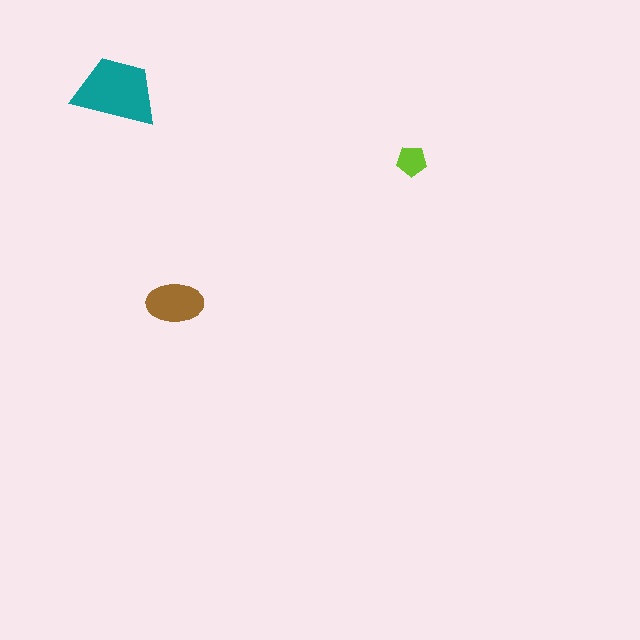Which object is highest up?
The teal trapezoid is topmost.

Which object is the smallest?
The lime pentagon.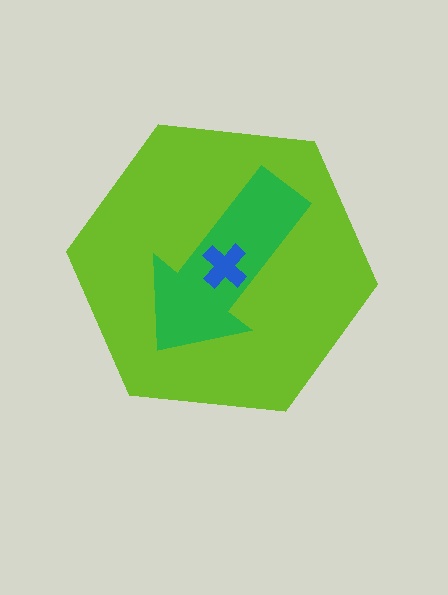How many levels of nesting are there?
3.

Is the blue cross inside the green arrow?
Yes.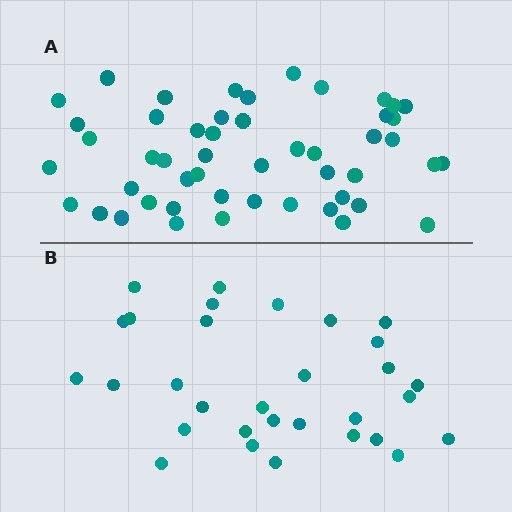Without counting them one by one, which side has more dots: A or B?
Region A (the top region) has more dots.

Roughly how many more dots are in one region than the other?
Region A has approximately 20 more dots than region B.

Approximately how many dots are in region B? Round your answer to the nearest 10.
About 30 dots. (The exact count is 31, which rounds to 30.)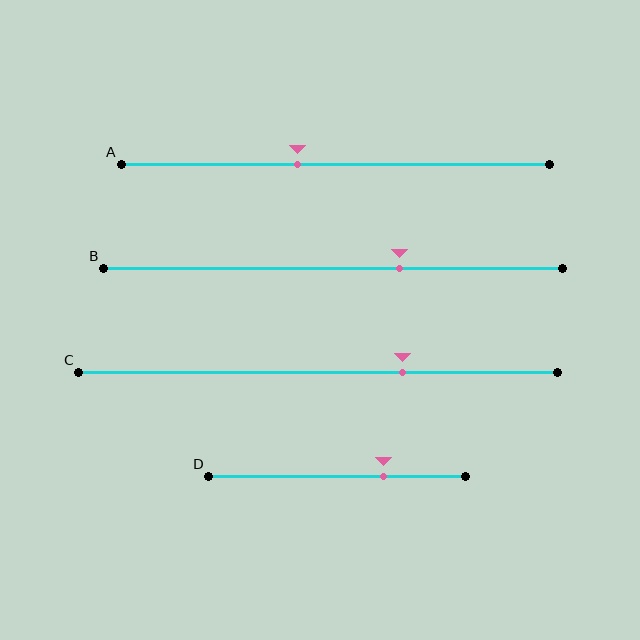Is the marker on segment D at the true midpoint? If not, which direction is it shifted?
No, the marker on segment D is shifted to the right by about 18% of the segment length.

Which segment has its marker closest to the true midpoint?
Segment A has its marker closest to the true midpoint.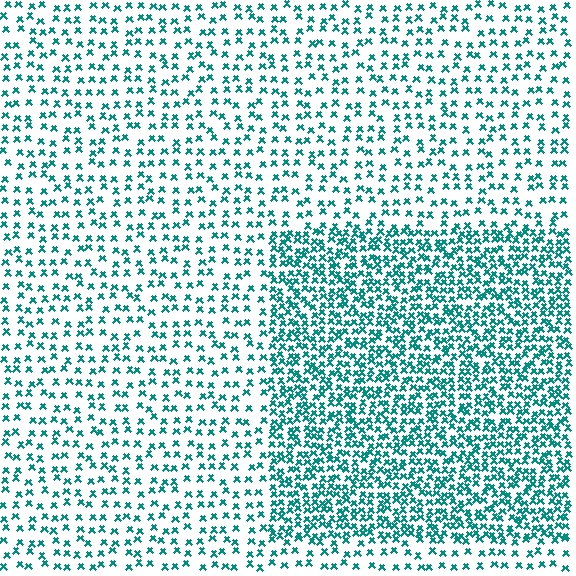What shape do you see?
I see a rectangle.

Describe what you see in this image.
The image contains small teal elements arranged at two different densities. A rectangle-shaped region is visible where the elements are more densely packed than the surrounding area.